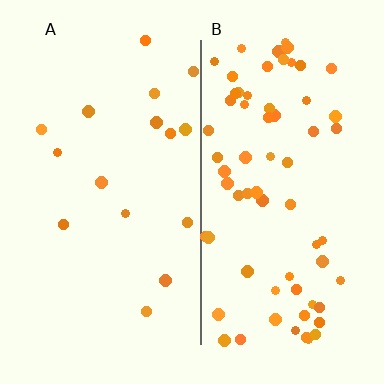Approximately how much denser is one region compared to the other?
Approximately 4.3× — region B over region A.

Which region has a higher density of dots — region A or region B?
B (the right).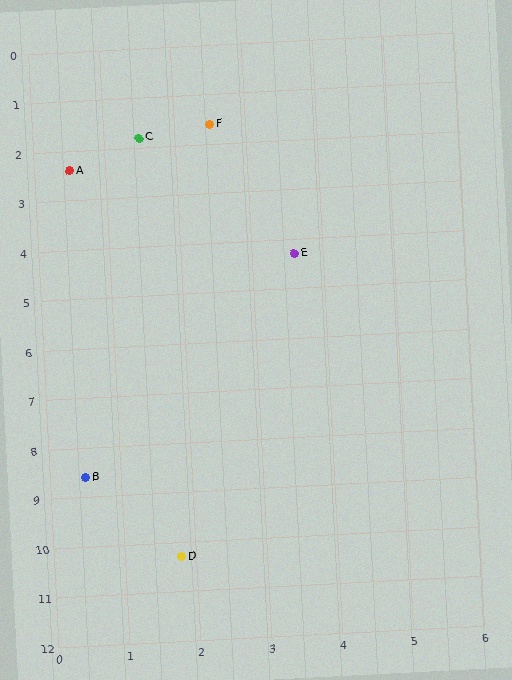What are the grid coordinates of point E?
Point E is at approximately (3.6, 4.3).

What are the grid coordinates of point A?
Point A is at approximately (0.5, 2.4).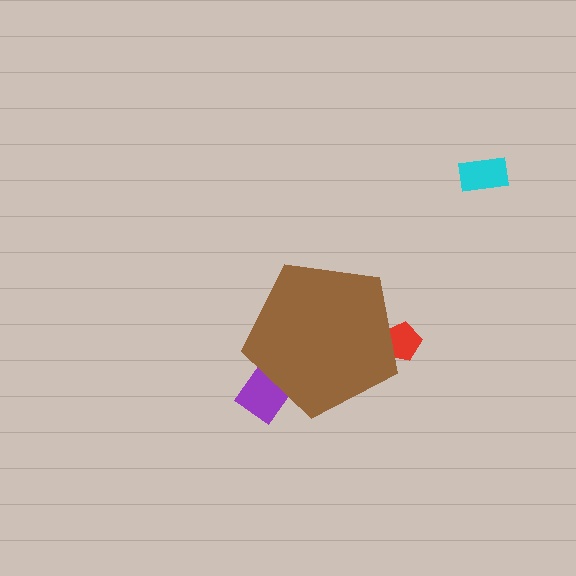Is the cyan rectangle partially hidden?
No, the cyan rectangle is fully visible.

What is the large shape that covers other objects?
A brown pentagon.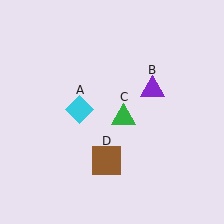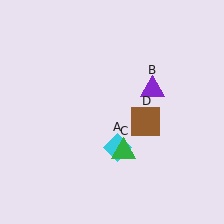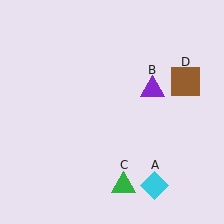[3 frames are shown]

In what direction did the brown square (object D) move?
The brown square (object D) moved up and to the right.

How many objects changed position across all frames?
3 objects changed position: cyan diamond (object A), green triangle (object C), brown square (object D).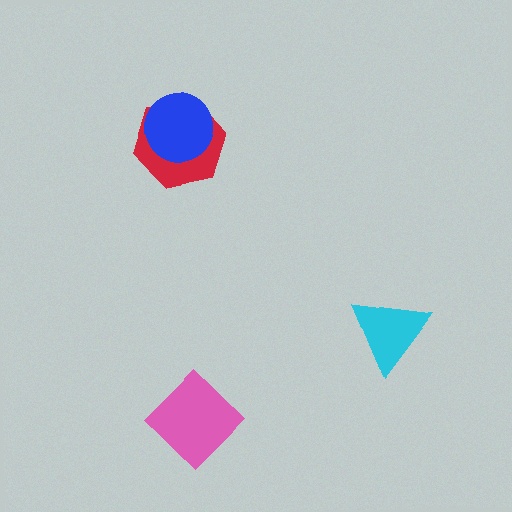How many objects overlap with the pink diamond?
0 objects overlap with the pink diamond.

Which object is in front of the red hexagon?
The blue circle is in front of the red hexagon.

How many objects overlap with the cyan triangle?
0 objects overlap with the cyan triangle.